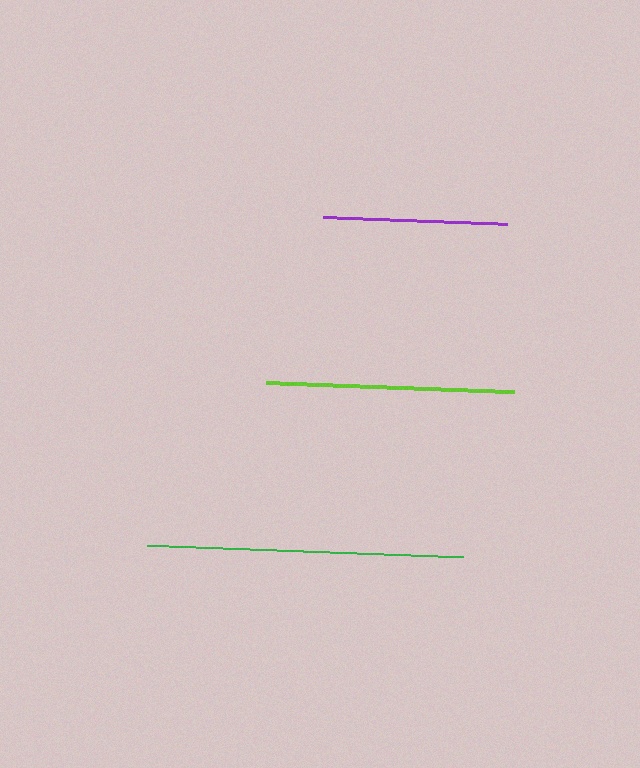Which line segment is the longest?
The green line is the longest at approximately 317 pixels.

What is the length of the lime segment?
The lime segment is approximately 248 pixels long.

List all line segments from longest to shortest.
From longest to shortest: green, lime, purple.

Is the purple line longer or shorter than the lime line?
The lime line is longer than the purple line.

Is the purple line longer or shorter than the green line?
The green line is longer than the purple line.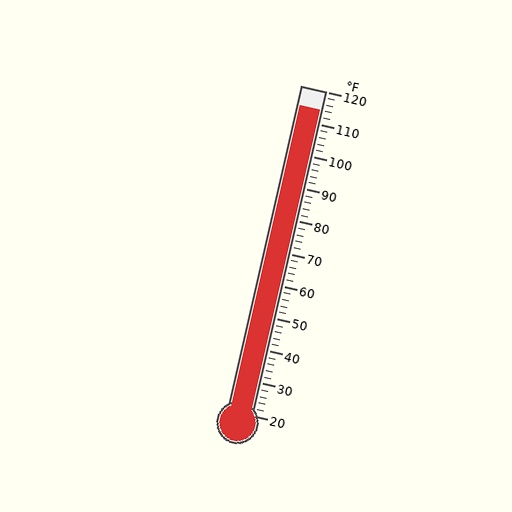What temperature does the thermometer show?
The thermometer shows approximately 114°F.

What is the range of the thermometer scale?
The thermometer scale ranges from 20°F to 120°F.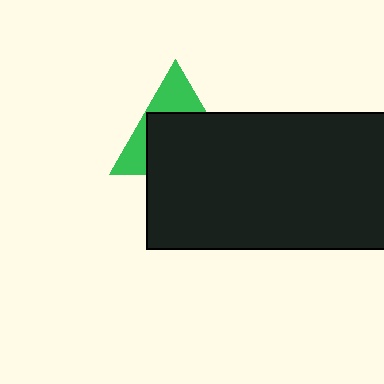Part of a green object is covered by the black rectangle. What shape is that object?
It is a triangle.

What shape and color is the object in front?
The object in front is a black rectangle.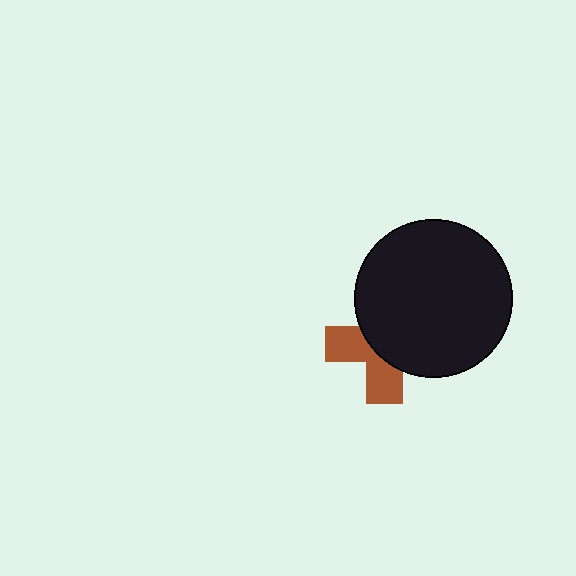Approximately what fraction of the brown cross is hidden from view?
Roughly 59% of the brown cross is hidden behind the black circle.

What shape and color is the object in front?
The object in front is a black circle.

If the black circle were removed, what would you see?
You would see the complete brown cross.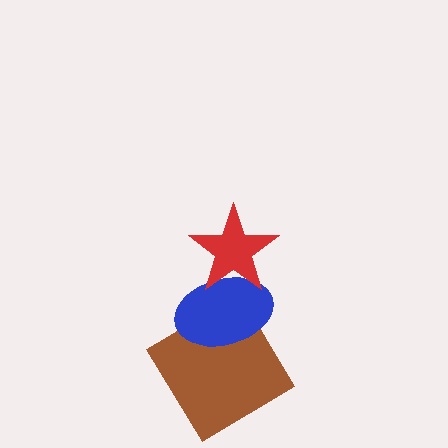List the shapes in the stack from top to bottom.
From top to bottom: the red star, the blue ellipse, the brown diamond.